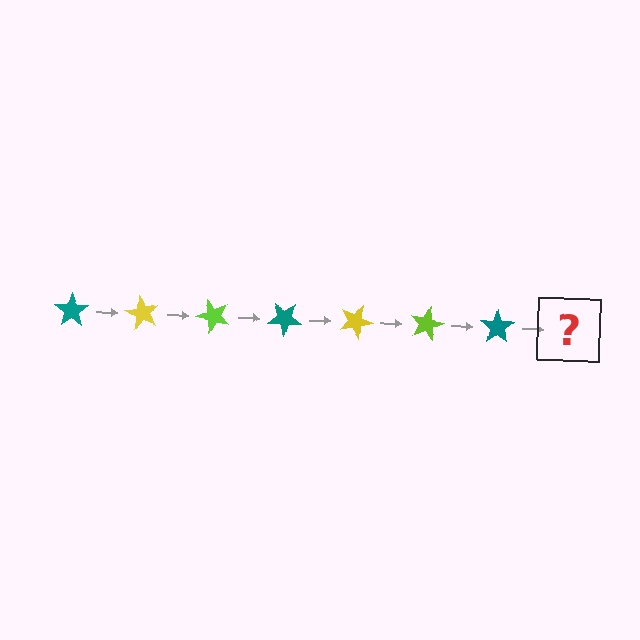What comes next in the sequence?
The next element should be a yellow star, rotated 420 degrees from the start.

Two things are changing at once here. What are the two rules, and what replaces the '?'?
The two rules are that it rotates 60 degrees each step and the color cycles through teal, yellow, and lime. The '?' should be a yellow star, rotated 420 degrees from the start.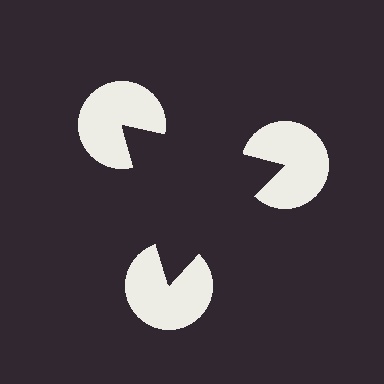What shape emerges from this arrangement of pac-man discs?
An illusory triangle — its edges are inferred from the aligned wedge cuts in the pac-man discs, not physically drawn.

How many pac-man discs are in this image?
There are 3 — one at each vertex of the illusory triangle.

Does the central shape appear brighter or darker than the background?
It typically appears slightly darker than the background, even though no actual brightness change is drawn.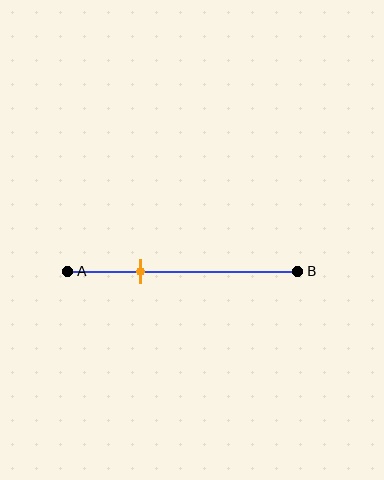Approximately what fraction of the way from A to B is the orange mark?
The orange mark is approximately 30% of the way from A to B.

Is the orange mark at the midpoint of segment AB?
No, the mark is at about 30% from A, not at the 50% midpoint.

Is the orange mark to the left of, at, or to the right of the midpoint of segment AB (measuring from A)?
The orange mark is to the left of the midpoint of segment AB.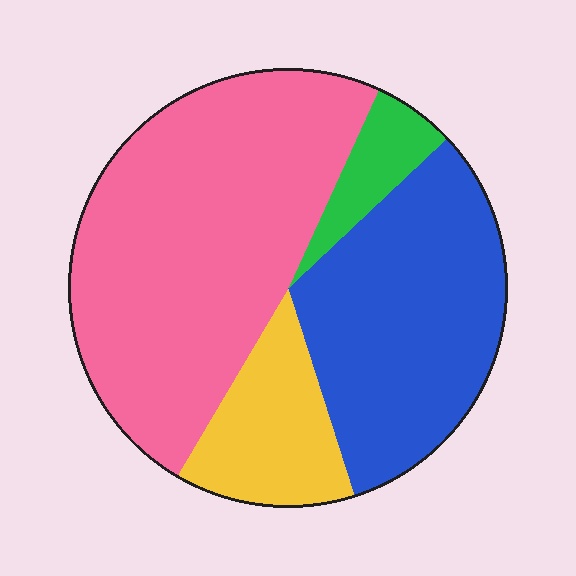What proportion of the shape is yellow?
Yellow takes up less than a sixth of the shape.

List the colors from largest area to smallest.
From largest to smallest: pink, blue, yellow, green.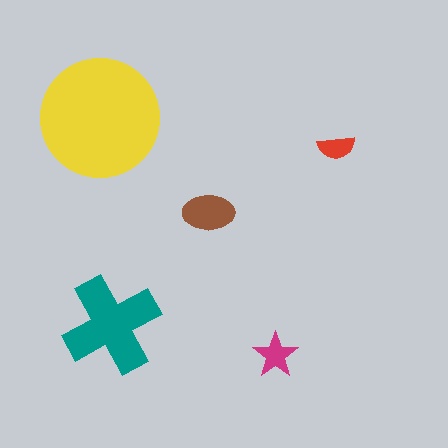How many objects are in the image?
There are 5 objects in the image.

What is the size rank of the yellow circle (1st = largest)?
1st.